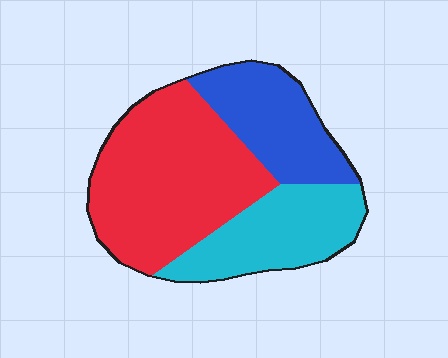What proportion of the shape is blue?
Blue covers 25% of the shape.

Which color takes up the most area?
Red, at roughly 50%.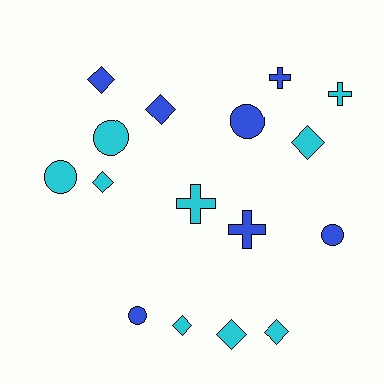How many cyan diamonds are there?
There are 5 cyan diamonds.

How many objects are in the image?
There are 16 objects.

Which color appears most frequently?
Cyan, with 9 objects.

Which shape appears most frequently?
Diamond, with 7 objects.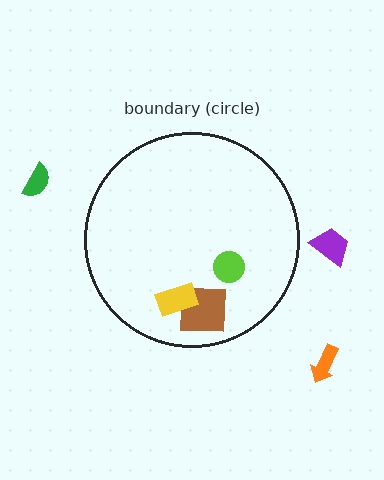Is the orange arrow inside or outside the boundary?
Outside.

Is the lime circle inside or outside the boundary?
Inside.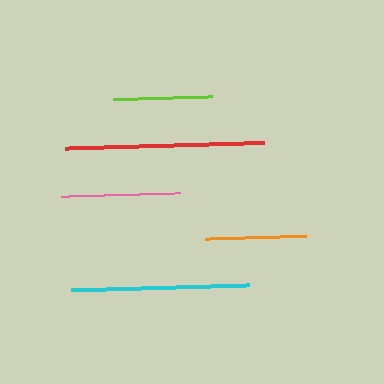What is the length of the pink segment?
The pink segment is approximately 120 pixels long.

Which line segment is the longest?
The red line is the longest at approximately 199 pixels.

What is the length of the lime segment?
The lime segment is approximately 98 pixels long.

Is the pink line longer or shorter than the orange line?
The pink line is longer than the orange line.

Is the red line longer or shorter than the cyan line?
The red line is longer than the cyan line.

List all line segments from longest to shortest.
From longest to shortest: red, cyan, pink, orange, lime.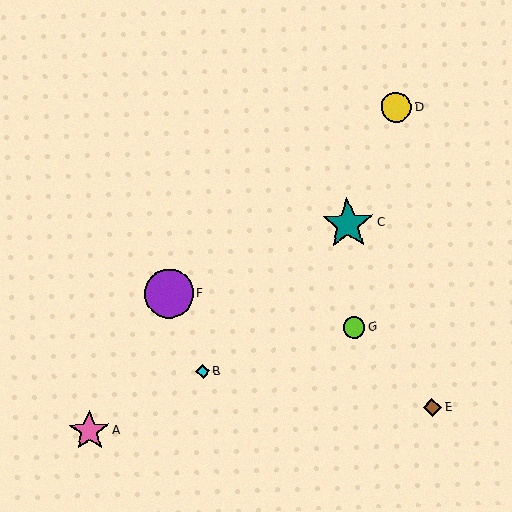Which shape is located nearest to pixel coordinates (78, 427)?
The pink star (labeled A) at (89, 431) is nearest to that location.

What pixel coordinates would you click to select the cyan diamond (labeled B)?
Click at (203, 371) to select the cyan diamond B.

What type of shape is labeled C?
Shape C is a teal star.